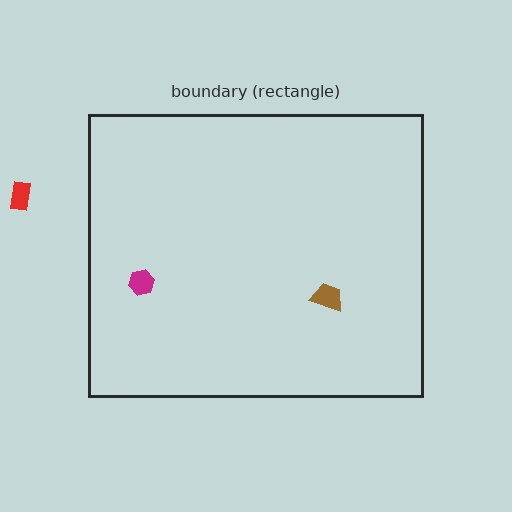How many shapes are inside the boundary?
2 inside, 1 outside.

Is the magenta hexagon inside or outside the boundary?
Inside.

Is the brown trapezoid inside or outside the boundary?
Inside.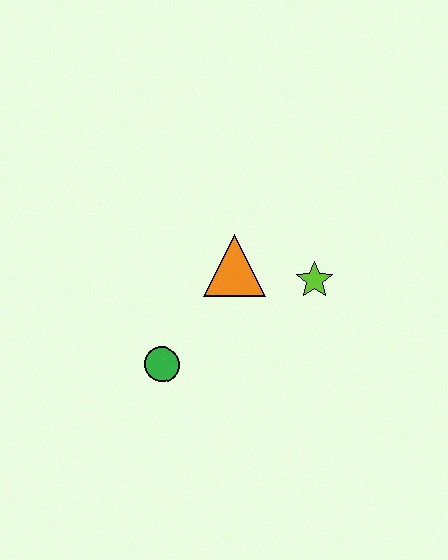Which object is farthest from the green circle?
The lime star is farthest from the green circle.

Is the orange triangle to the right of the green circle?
Yes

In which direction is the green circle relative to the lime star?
The green circle is to the left of the lime star.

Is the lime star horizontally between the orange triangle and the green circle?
No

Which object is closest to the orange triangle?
The lime star is closest to the orange triangle.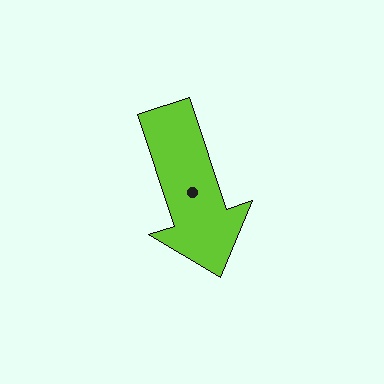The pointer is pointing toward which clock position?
Roughly 5 o'clock.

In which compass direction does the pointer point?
South.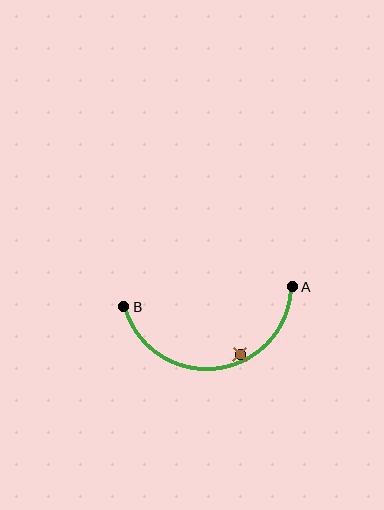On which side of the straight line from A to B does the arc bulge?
The arc bulges below the straight line connecting A and B.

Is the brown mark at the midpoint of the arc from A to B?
No — the brown mark does not lie on the arc at all. It sits slightly inside the curve.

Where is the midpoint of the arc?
The arc midpoint is the point on the curve farthest from the straight line joining A and B. It sits below that line.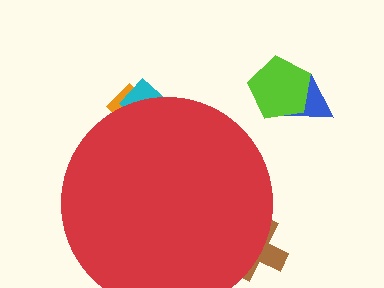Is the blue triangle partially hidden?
No, the blue triangle is fully visible.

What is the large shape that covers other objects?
A red circle.